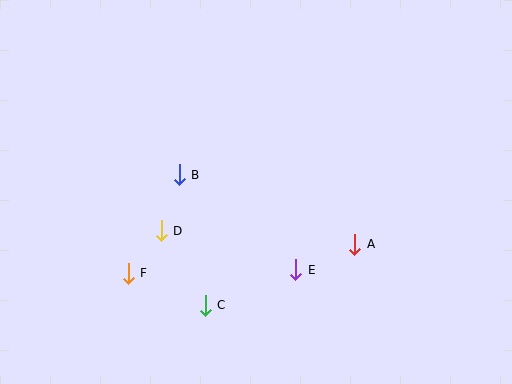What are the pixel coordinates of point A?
Point A is at (355, 244).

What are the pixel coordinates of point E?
Point E is at (296, 270).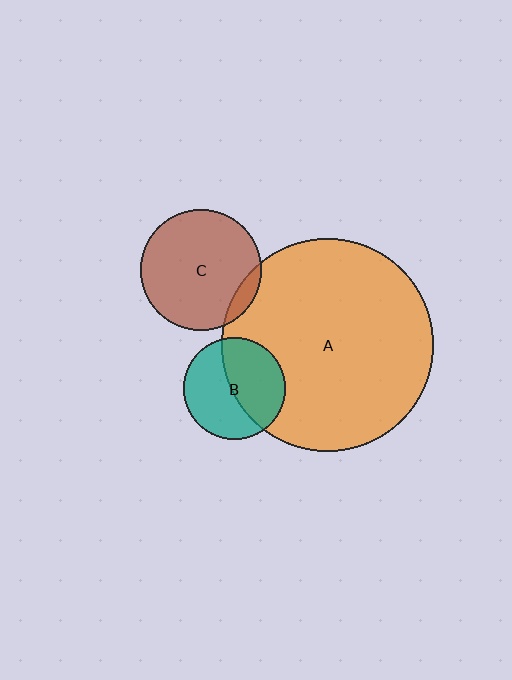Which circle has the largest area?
Circle A (orange).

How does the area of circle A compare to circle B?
Approximately 4.3 times.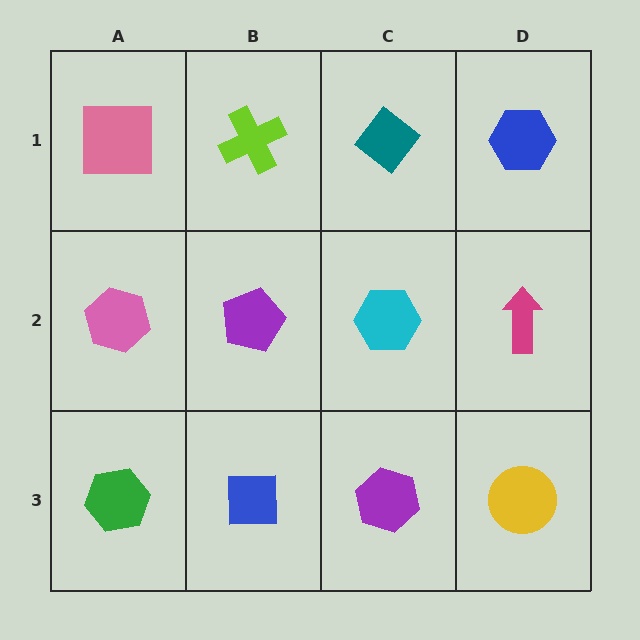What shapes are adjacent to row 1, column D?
A magenta arrow (row 2, column D), a teal diamond (row 1, column C).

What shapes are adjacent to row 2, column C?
A teal diamond (row 1, column C), a purple hexagon (row 3, column C), a purple pentagon (row 2, column B), a magenta arrow (row 2, column D).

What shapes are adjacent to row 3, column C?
A cyan hexagon (row 2, column C), a blue square (row 3, column B), a yellow circle (row 3, column D).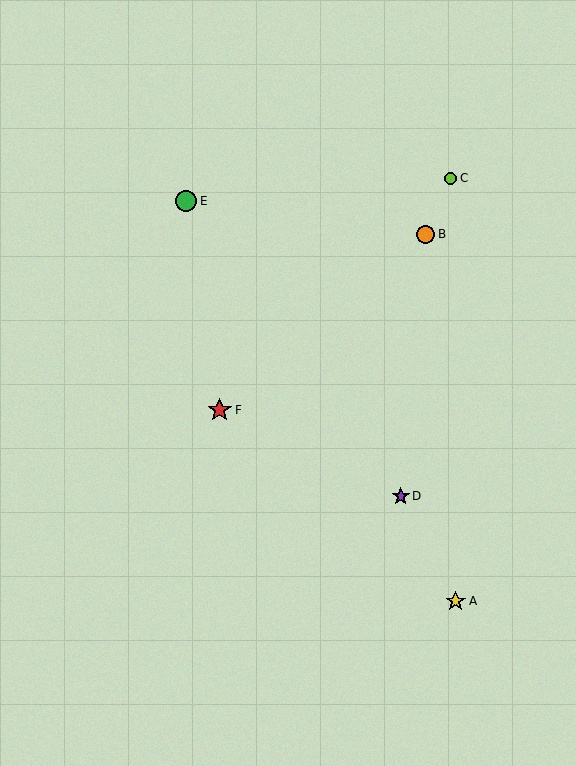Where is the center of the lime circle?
The center of the lime circle is at (451, 178).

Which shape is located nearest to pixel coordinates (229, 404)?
The red star (labeled F) at (220, 410) is nearest to that location.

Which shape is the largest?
The red star (labeled F) is the largest.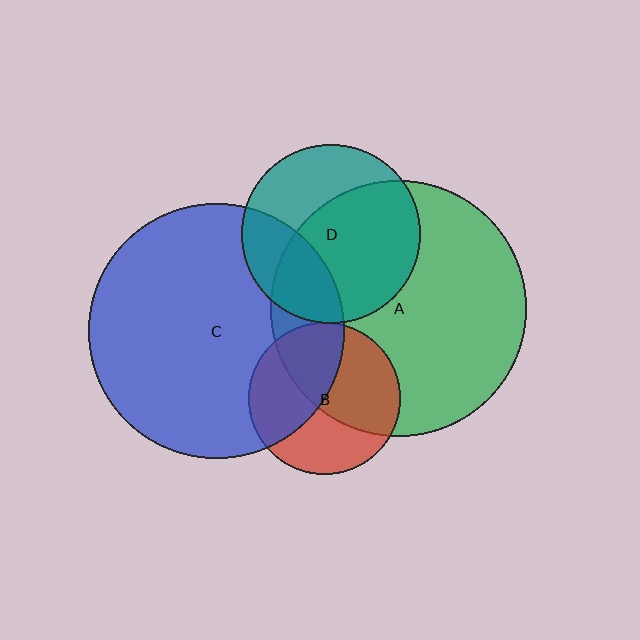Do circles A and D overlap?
Yes.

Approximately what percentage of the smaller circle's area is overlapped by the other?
Approximately 60%.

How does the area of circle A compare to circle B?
Approximately 2.9 times.